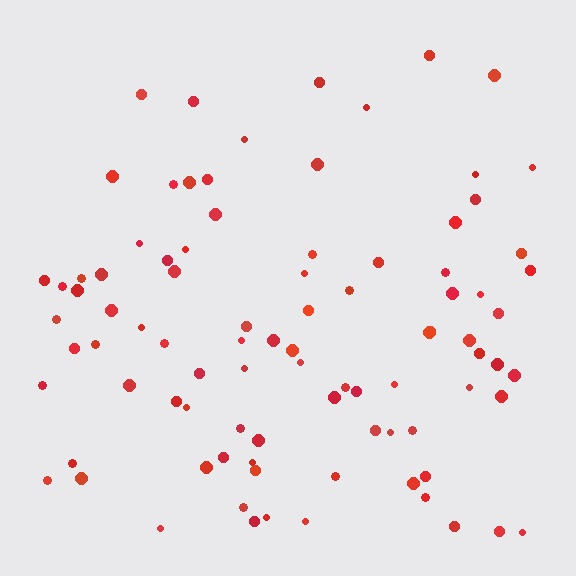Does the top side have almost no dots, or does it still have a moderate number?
Still a moderate number, just noticeably fewer than the bottom.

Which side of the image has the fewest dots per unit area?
The top.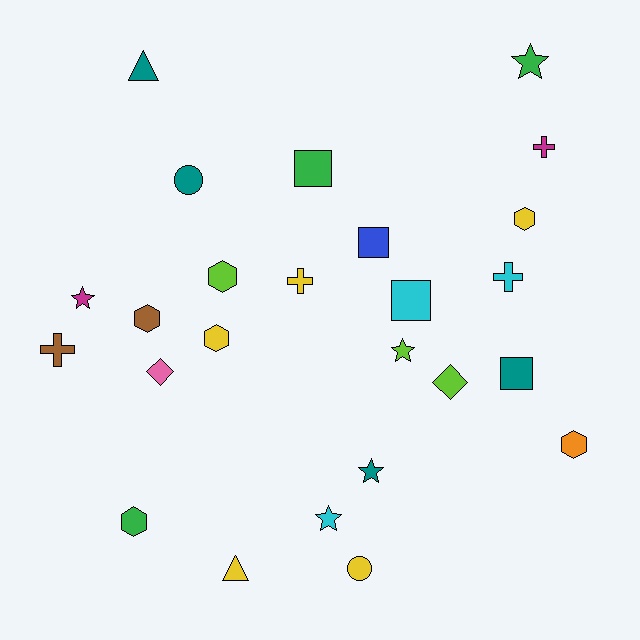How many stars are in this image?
There are 5 stars.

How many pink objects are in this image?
There is 1 pink object.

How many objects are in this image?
There are 25 objects.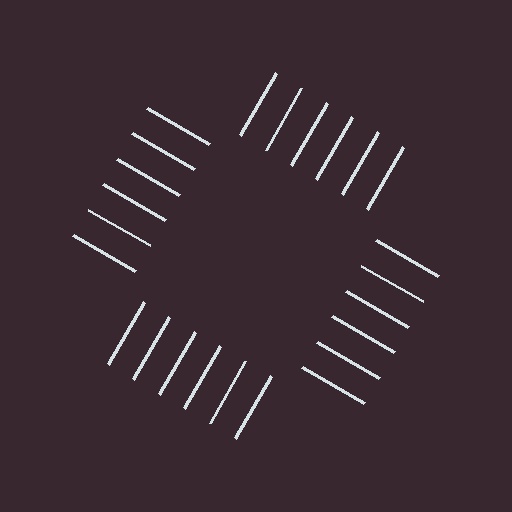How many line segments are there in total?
24 — 6 along each of the 4 edges.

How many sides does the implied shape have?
4 sides — the line-ends trace a square.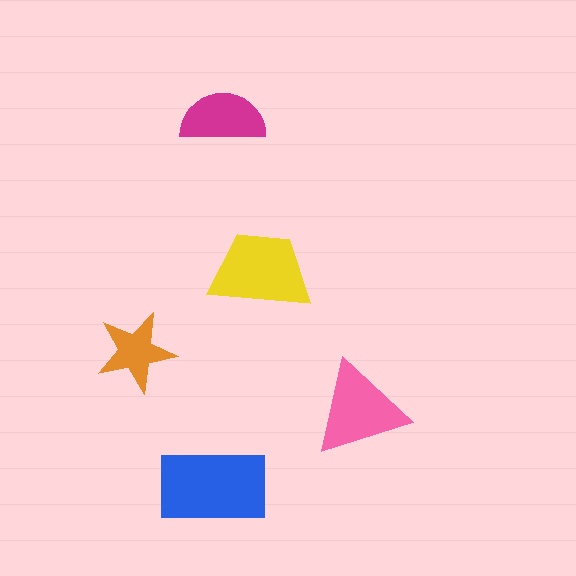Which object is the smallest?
The orange star.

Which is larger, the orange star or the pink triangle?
The pink triangle.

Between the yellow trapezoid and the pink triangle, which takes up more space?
The yellow trapezoid.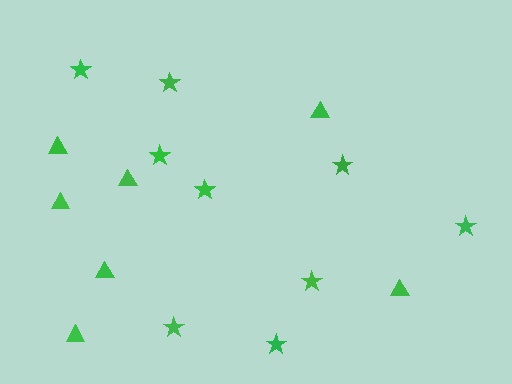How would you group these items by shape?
There are 2 groups: one group of triangles (7) and one group of stars (9).